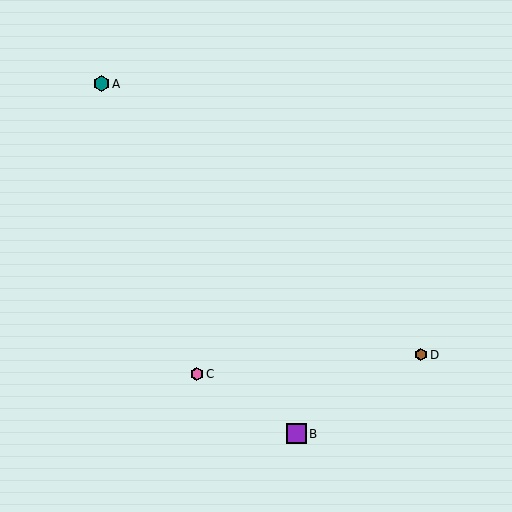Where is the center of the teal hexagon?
The center of the teal hexagon is at (101, 84).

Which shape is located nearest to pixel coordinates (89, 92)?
The teal hexagon (labeled A) at (101, 84) is nearest to that location.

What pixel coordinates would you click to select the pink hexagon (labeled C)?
Click at (197, 374) to select the pink hexagon C.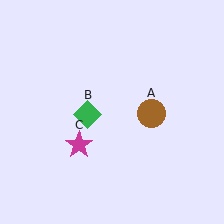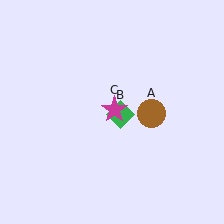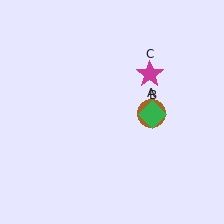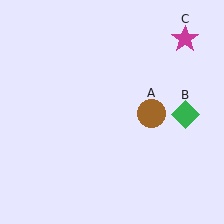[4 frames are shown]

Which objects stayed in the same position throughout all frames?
Brown circle (object A) remained stationary.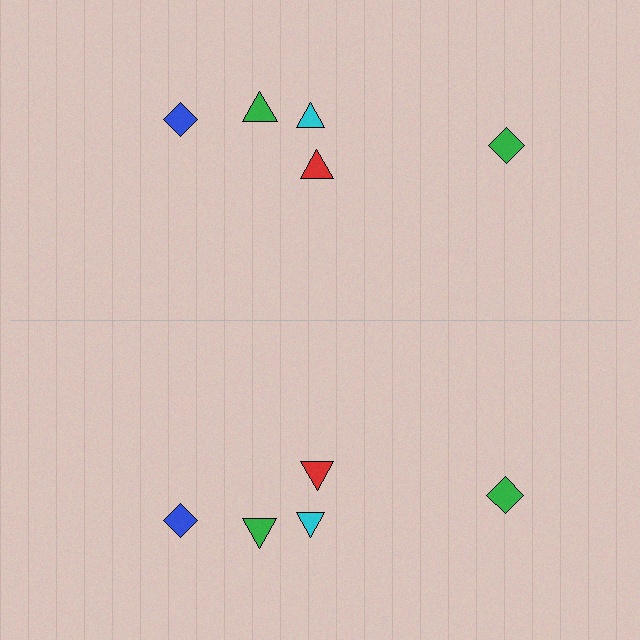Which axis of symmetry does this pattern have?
The pattern has a horizontal axis of symmetry running through the center of the image.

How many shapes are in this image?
There are 10 shapes in this image.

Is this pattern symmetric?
Yes, this pattern has bilateral (reflection) symmetry.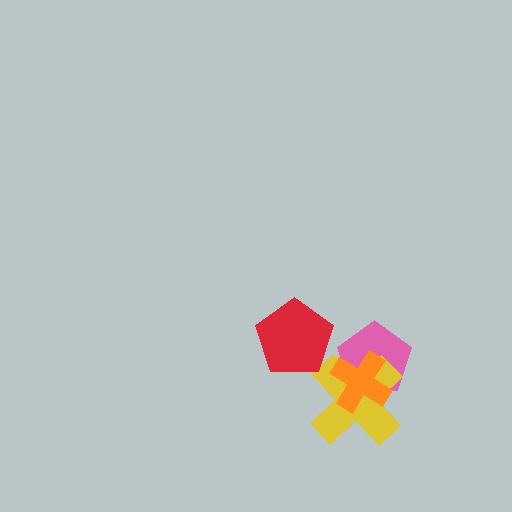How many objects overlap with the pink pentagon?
2 objects overlap with the pink pentagon.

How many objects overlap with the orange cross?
2 objects overlap with the orange cross.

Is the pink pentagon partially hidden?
Yes, it is partially covered by another shape.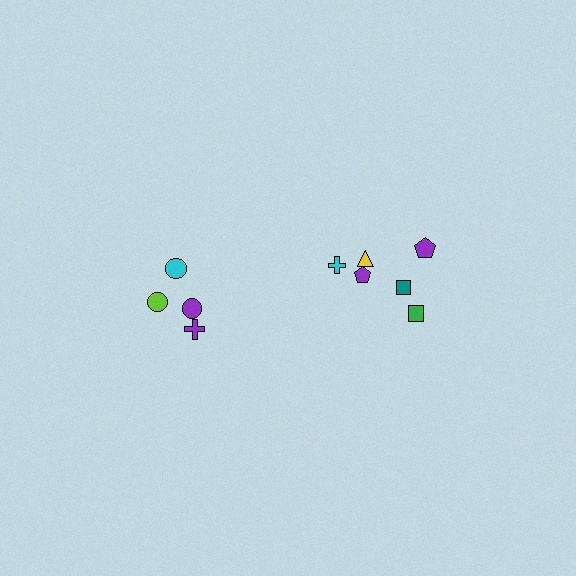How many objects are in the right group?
There are 6 objects.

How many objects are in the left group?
There are 4 objects.